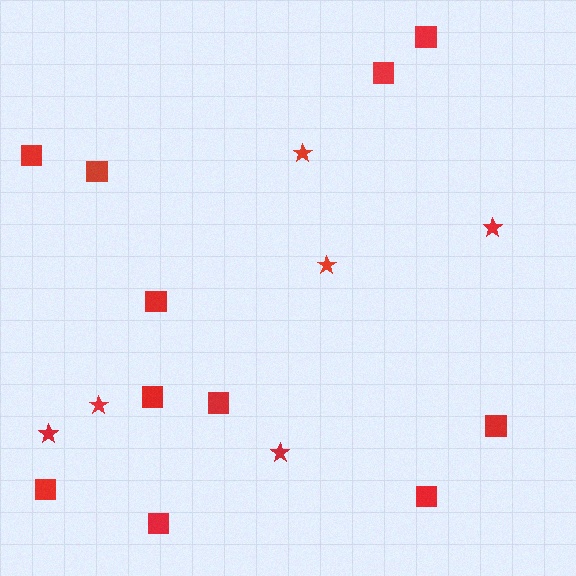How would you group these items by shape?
There are 2 groups: one group of squares (11) and one group of stars (6).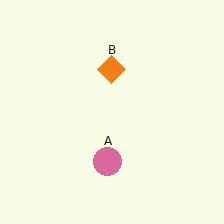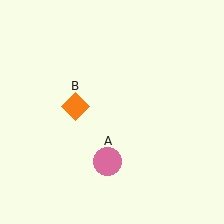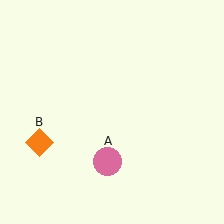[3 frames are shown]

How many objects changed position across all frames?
1 object changed position: orange diamond (object B).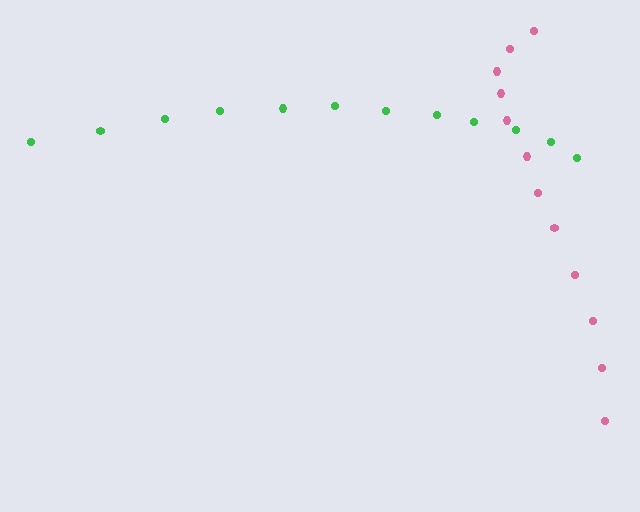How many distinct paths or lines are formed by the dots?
There are 2 distinct paths.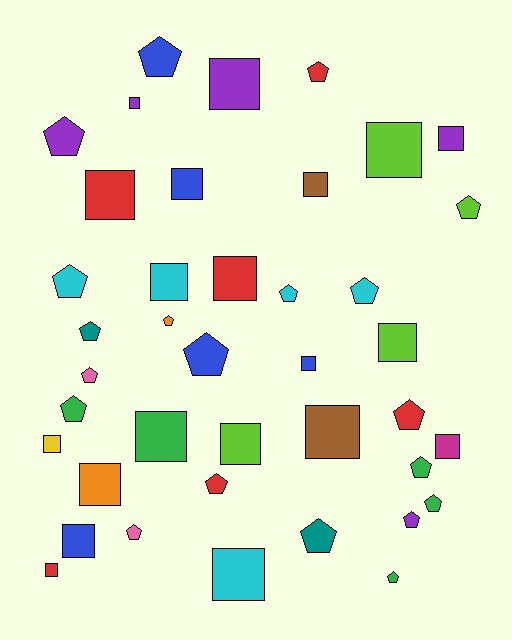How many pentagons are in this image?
There are 20 pentagons.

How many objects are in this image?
There are 40 objects.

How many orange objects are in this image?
There are 2 orange objects.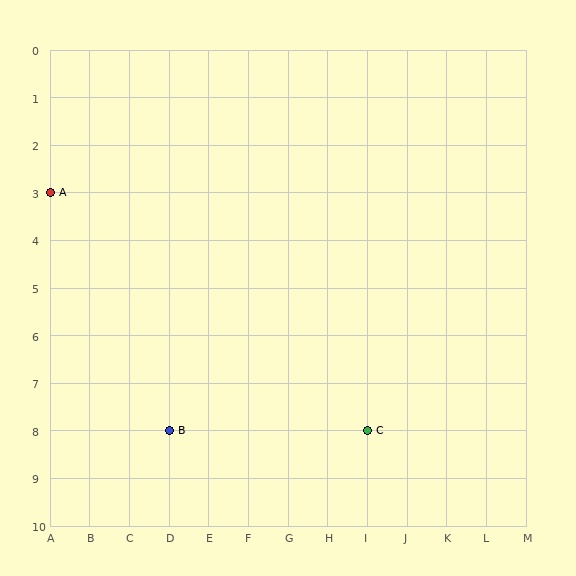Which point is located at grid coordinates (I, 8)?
Point C is at (I, 8).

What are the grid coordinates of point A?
Point A is at grid coordinates (A, 3).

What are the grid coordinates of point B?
Point B is at grid coordinates (D, 8).